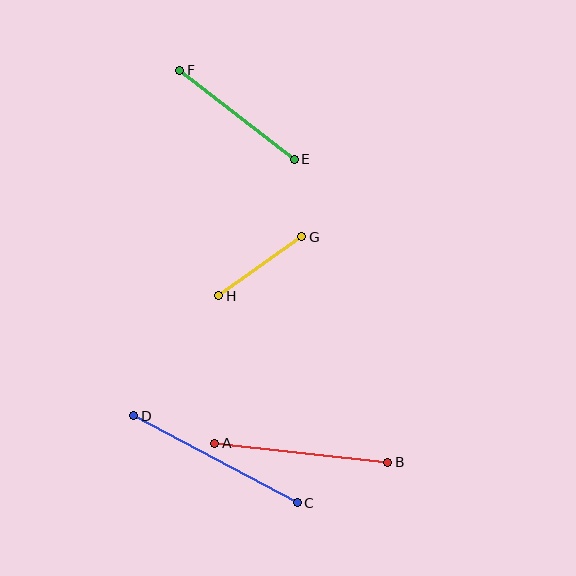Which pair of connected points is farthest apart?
Points C and D are farthest apart.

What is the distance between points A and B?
The distance is approximately 174 pixels.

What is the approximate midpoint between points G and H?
The midpoint is at approximately (260, 266) pixels.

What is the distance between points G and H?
The distance is approximately 102 pixels.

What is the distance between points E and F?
The distance is approximately 145 pixels.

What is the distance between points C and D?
The distance is approximately 185 pixels.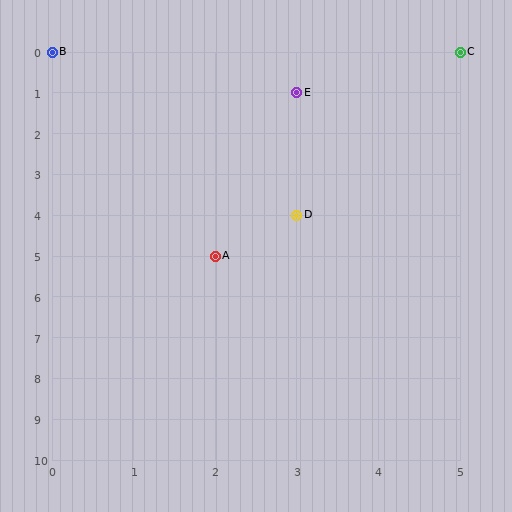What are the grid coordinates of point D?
Point D is at grid coordinates (3, 4).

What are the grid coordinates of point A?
Point A is at grid coordinates (2, 5).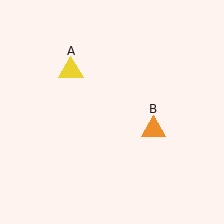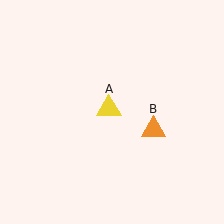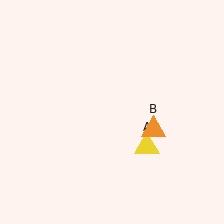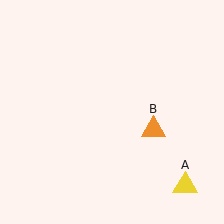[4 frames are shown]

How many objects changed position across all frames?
1 object changed position: yellow triangle (object A).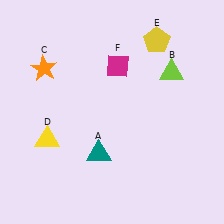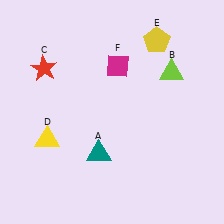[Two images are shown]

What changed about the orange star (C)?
In Image 1, C is orange. In Image 2, it changed to red.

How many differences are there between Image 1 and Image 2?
There is 1 difference between the two images.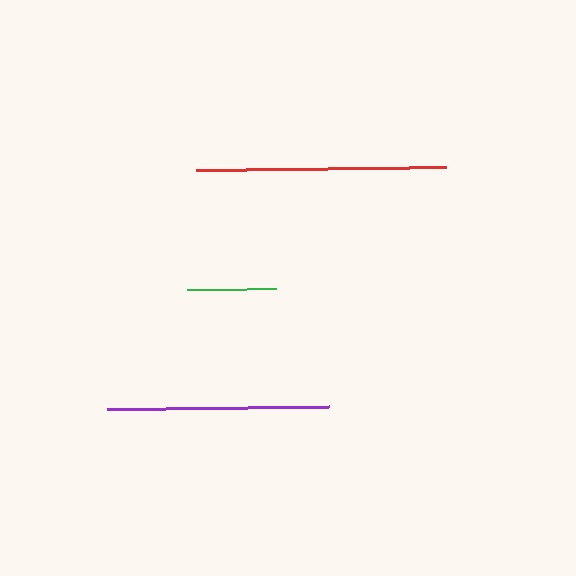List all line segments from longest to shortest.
From longest to shortest: red, purple, green.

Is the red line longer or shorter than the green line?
The red line is longer than the green line.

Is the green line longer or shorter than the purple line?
The purple line is longer than the green line.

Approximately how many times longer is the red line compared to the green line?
The red line is approximately 2.8 times the length of the green line.